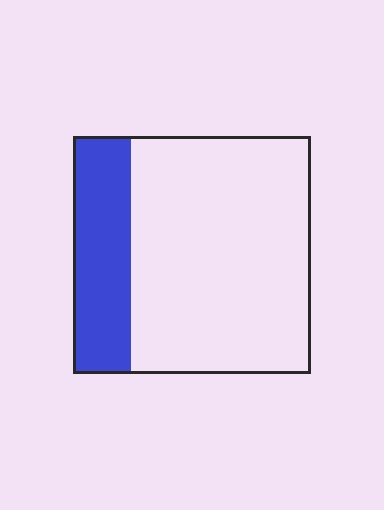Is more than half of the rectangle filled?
No.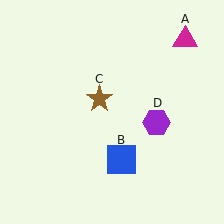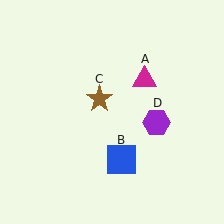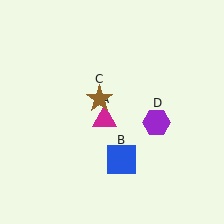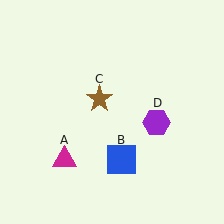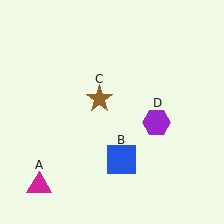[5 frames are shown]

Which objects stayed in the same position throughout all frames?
Blue square (object B) and brown star (object C) and purple hexagon (object D) remained stationary.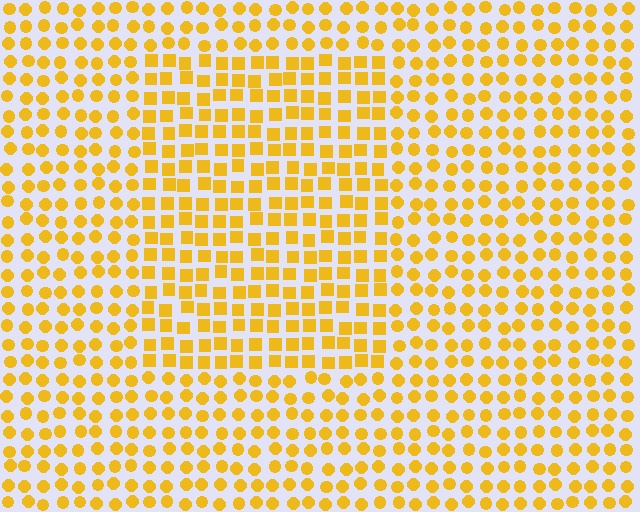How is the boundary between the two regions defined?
The boundary is defined by a change in element shape: squares inside vs. circles outside. All elements share the same color and spacing.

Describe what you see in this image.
The image is filled with small yellow elements arranged in a uniform grid. A rectangle-shaped region contains squares, while the surrounding area contains circles. The boundary is defined purely by the change in element shape.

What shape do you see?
I see a rectangle.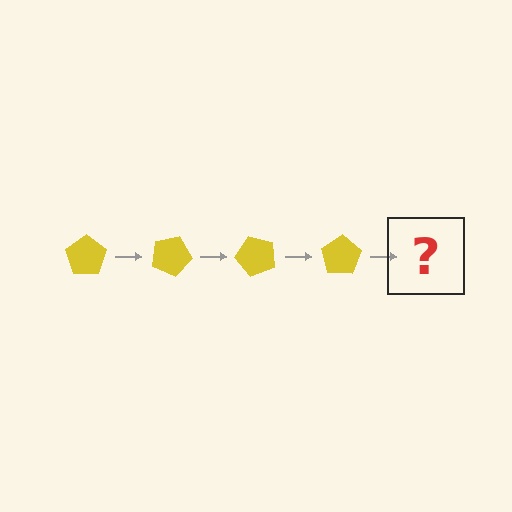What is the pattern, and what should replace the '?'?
The pattern is that the pentagon rotates 25 degrees each step. The '?' should be a yellow pentagon rotated 100 degrees.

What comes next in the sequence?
The next element should be a yellow pentagon rotated 100 degrees.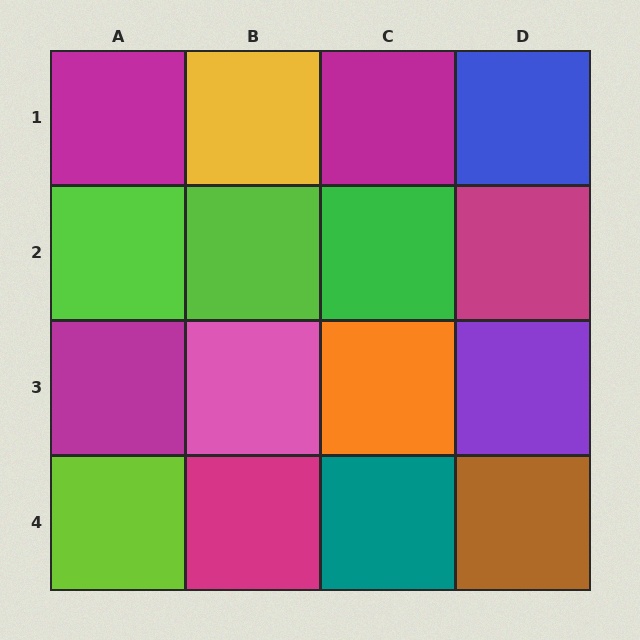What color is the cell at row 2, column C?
Green.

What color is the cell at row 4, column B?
Magenta.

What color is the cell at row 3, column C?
Orange.